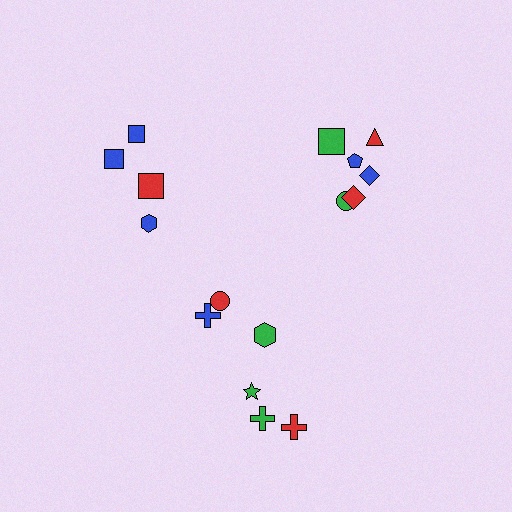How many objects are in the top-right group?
There are 6 objects.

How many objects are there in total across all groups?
There are 16 objects.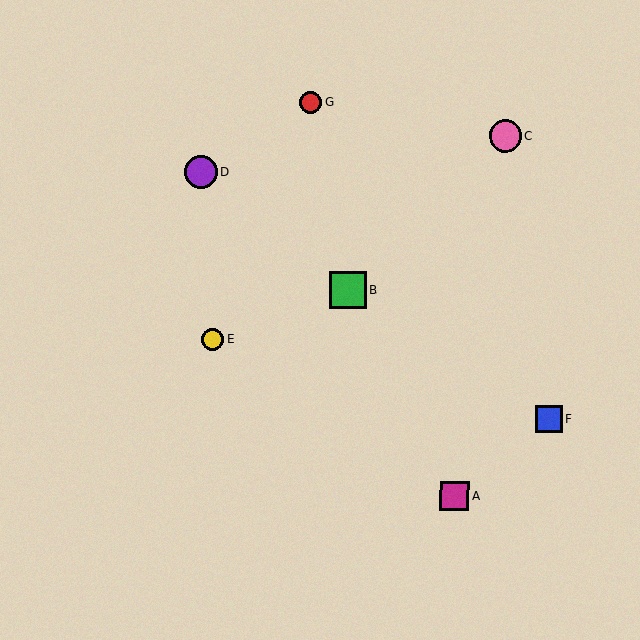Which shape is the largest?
The green square (labeled B) is the largest.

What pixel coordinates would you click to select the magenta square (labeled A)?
Click at (455, 496) to select the magenta square A.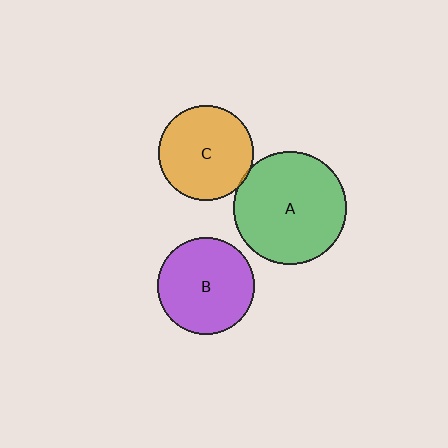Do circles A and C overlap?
Yes.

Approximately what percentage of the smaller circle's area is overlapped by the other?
Approximately 5%.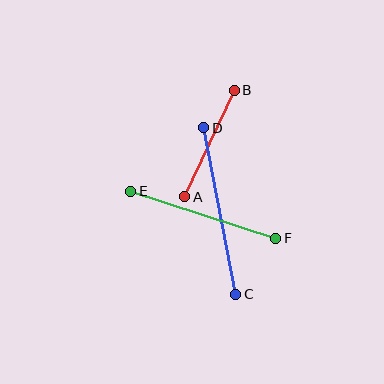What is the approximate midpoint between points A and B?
The midpoint is at approximately (210, 143) pixels.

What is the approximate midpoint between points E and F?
The midpoint is at approximately (203, 215) pixels.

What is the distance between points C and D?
The distance is approximately 170 pixels.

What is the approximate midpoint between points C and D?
The midpoint is at approximately (220, 211) pixels.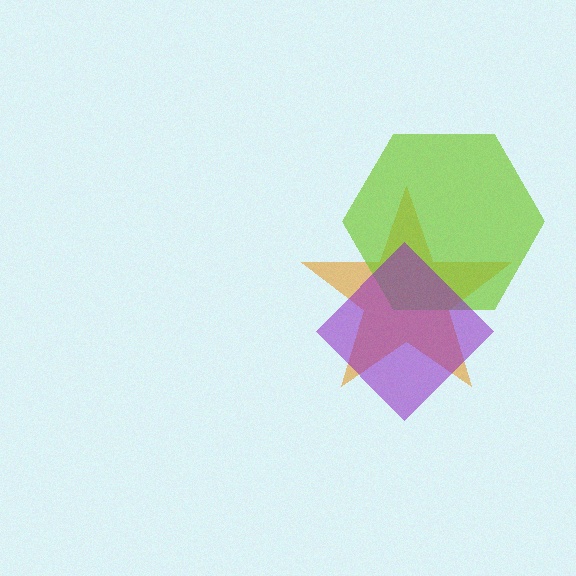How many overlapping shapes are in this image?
There are 3 overlapping shapes in the image.